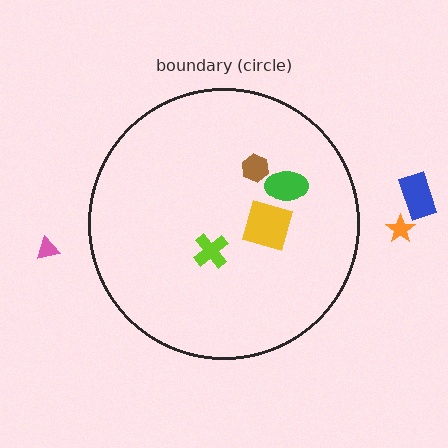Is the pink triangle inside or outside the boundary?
Outside.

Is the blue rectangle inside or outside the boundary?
Outside.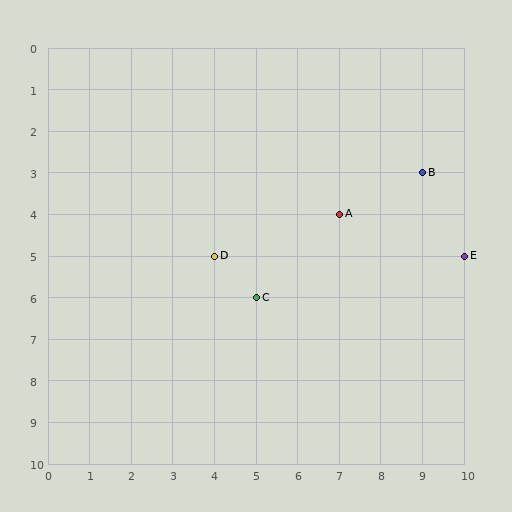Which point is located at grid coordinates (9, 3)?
Point B is at (9, 3).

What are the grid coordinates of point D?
Point D is at grid coordinates (4, 5).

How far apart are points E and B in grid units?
Points E and B are 1 column and 2 rows apart (about 2.2 grid units diagonally).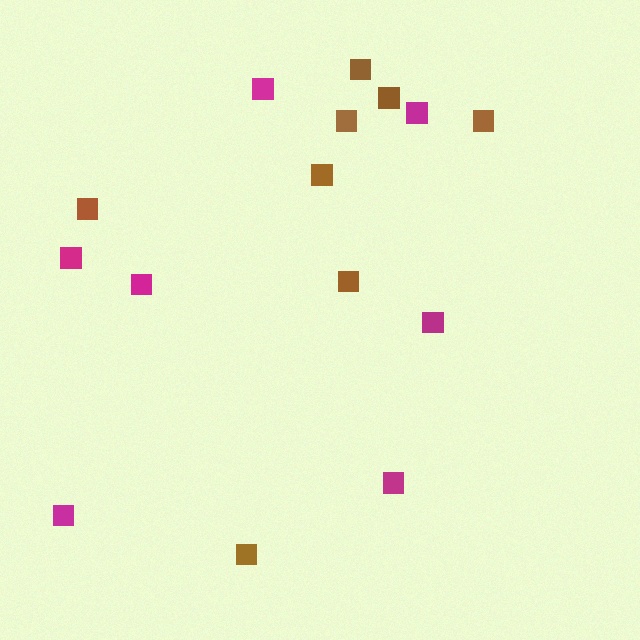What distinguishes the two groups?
There are 2 groups: one group of magenta squares (7) and one group of brown squares (8).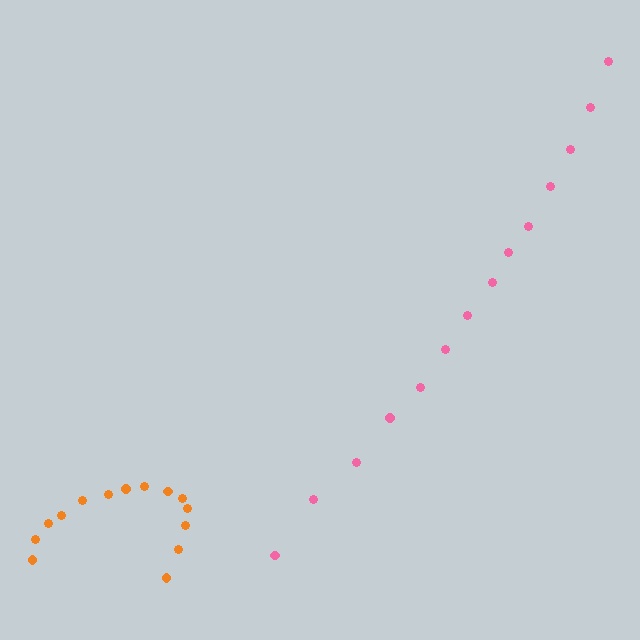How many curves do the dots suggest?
There are 2 distinct paths.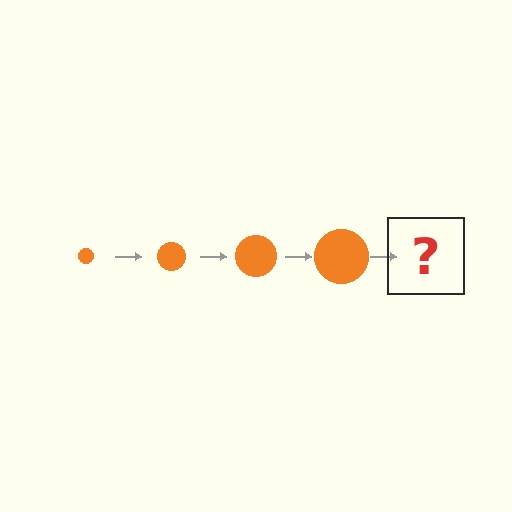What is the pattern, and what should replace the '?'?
The pattern is that the circle gets progressively larger each step. The '?' should be an orange circle, larger than the previous one.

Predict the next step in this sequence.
The next step is an orange circle, larger than the previous one.